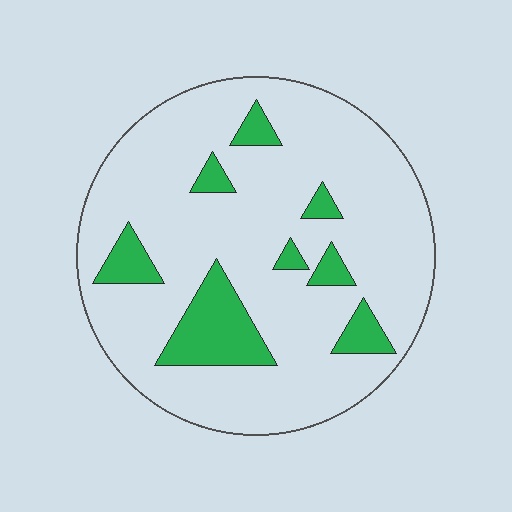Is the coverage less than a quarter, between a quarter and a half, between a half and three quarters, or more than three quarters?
Less than a quarter.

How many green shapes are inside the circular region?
8.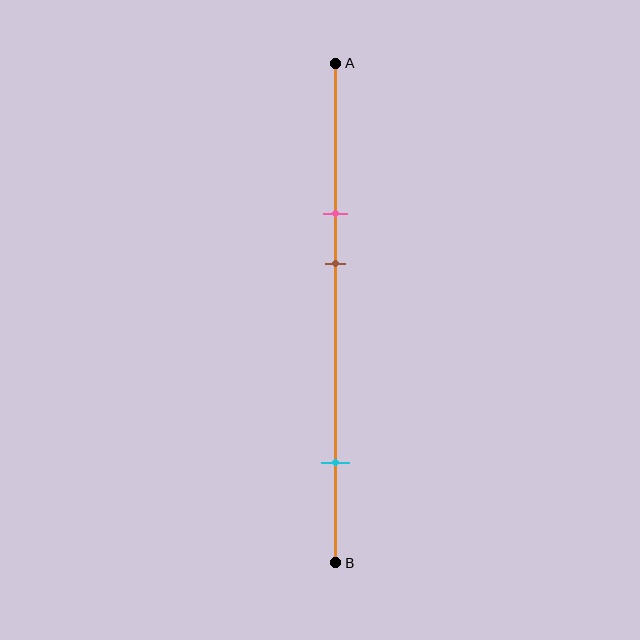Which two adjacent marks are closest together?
The pink and brown marks are the closest adjacent pair.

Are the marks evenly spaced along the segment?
No, the marks are not evenly spaced.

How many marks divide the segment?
There are 3 marks dividing the segment.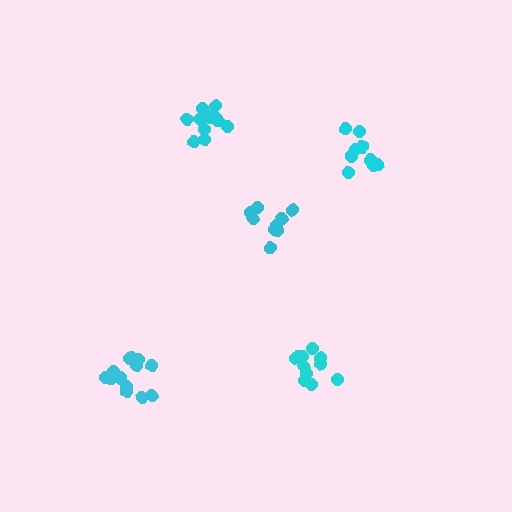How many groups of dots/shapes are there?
There are 5 groups.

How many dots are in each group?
Group 1: 13 dots, Group 2: 13 dots, Group 3: 9 dots, Group 4: 11 dots, Group 5: 9 dots (55 total).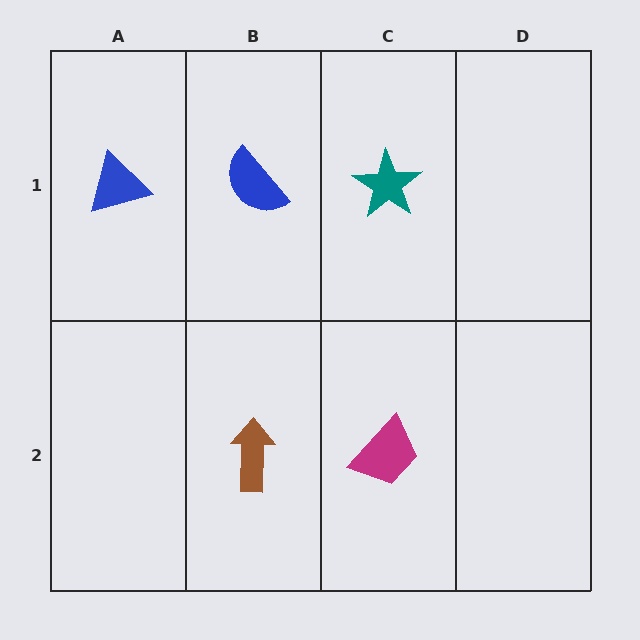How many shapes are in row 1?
3 shapes.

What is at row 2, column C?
A magenta trapezoid.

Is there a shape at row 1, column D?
No, that cell is empty.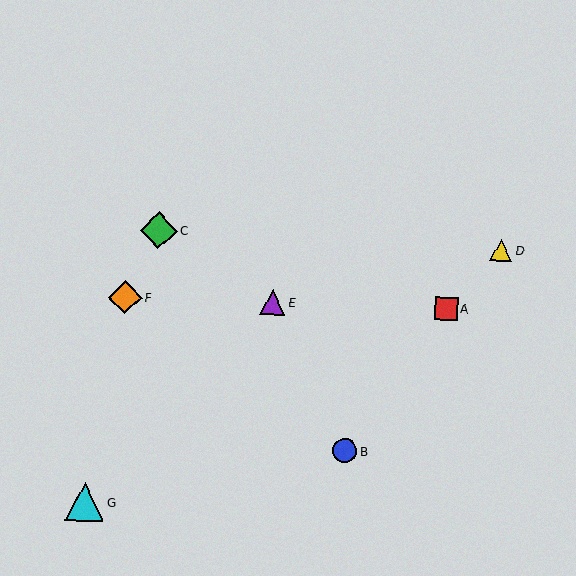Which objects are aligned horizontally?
Objects A, E, F are aligned horizontally.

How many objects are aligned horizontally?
3 objects (A, E, F) are aligned horizontally.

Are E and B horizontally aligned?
No, E is at y≈303 and B is at y≈451.